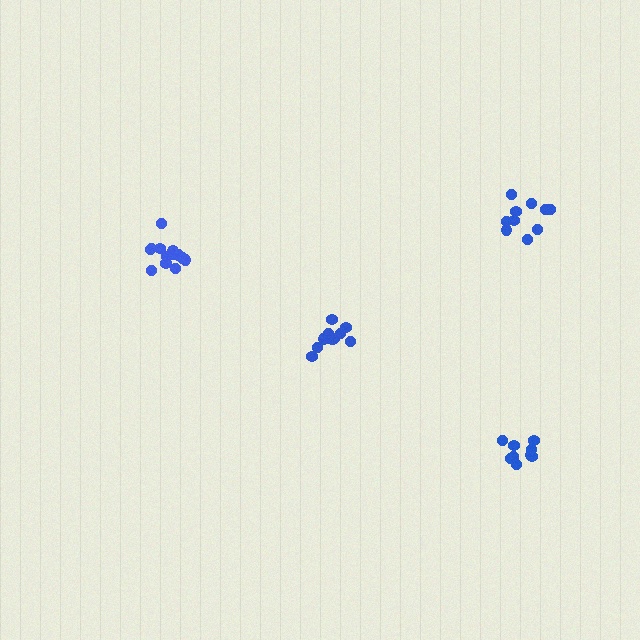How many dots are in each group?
Group 1: 10 dots, Group 2: 11 dots, Group 3: 14 dots, Group 4: 9 dots (44 total).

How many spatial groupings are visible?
There are 4 spatial groupings.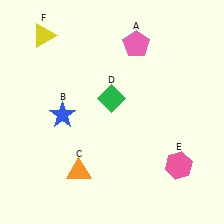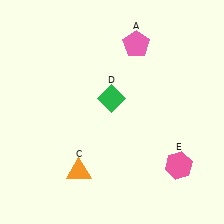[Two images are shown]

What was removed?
The blue star (B), the yellow triangle (F) were removed in Image 2.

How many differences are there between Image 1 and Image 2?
There are 2 differences between the two images.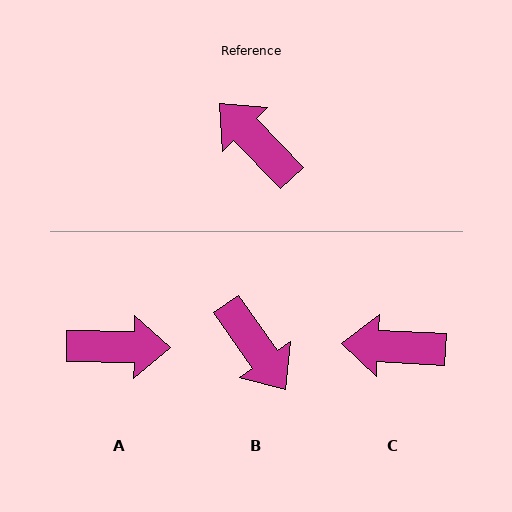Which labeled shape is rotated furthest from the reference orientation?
B, about 171 degrees away.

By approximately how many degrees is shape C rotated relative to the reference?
Approximately 43 degrees counter-clockwise.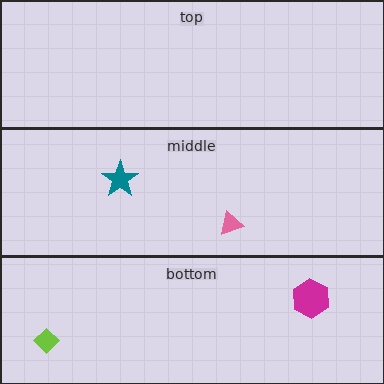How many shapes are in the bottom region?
2.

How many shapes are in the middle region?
2.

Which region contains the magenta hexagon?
The bottom region.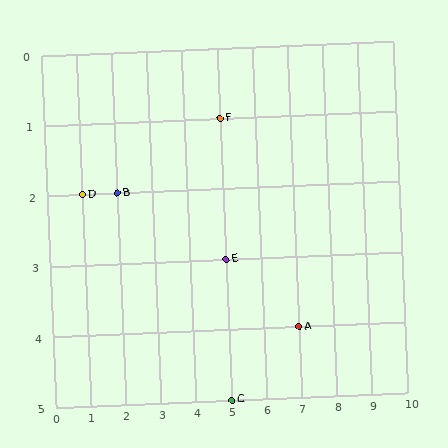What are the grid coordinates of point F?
Point F is at grid coordinates (5, 1).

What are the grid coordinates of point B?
Point B is at grid coordinates (2, 2).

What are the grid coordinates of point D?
Point D is at grid coordinates (1, 2).